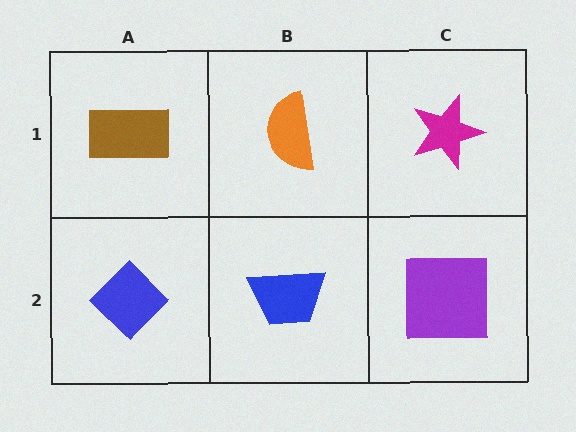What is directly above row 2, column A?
A brown rectangle.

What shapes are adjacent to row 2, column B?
An orange semicircle (row 1, column B), a blue diamond (row 2, column A), a purple square (row 2, column C).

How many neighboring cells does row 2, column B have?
3.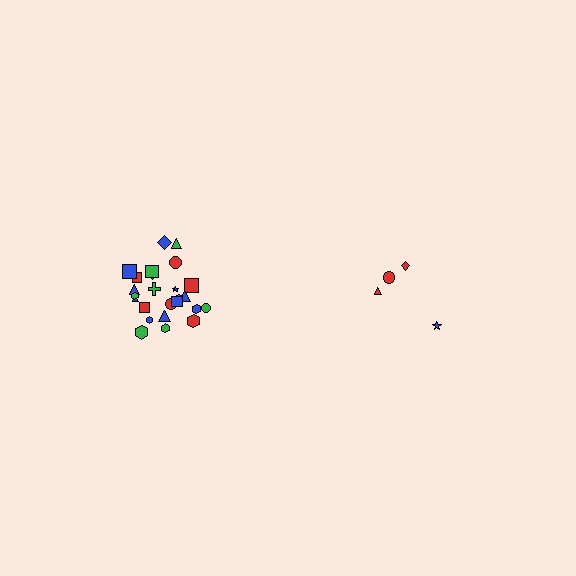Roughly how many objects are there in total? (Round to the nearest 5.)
Roughly 30 objects in total.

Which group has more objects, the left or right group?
The left group.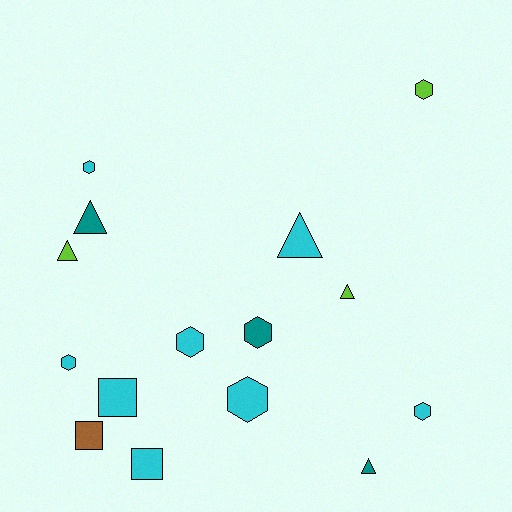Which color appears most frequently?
Cyan, with 8 objects.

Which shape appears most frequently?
Hexagon, with 7 objects.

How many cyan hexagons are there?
There are 5 cyan hexagons.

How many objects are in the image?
There are 15 objects.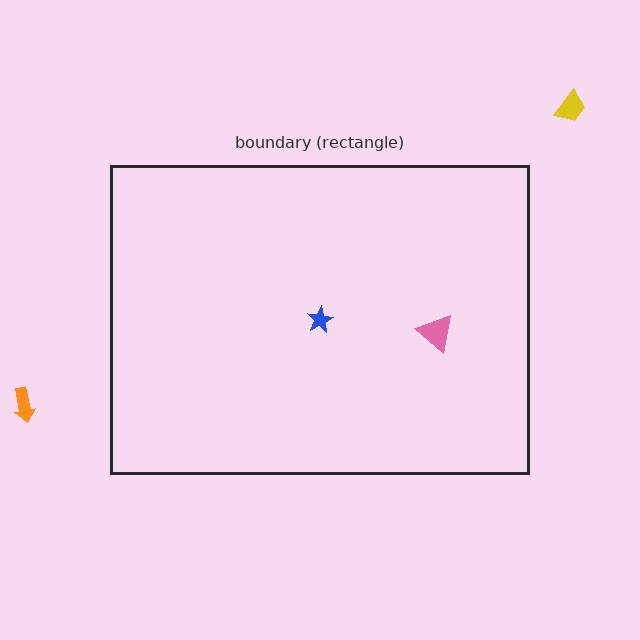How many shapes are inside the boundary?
2 inside, 2 outside.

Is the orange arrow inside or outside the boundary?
Outside.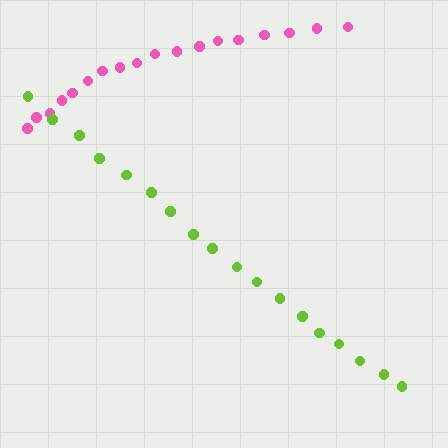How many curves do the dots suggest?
There are 2 distinct paths.